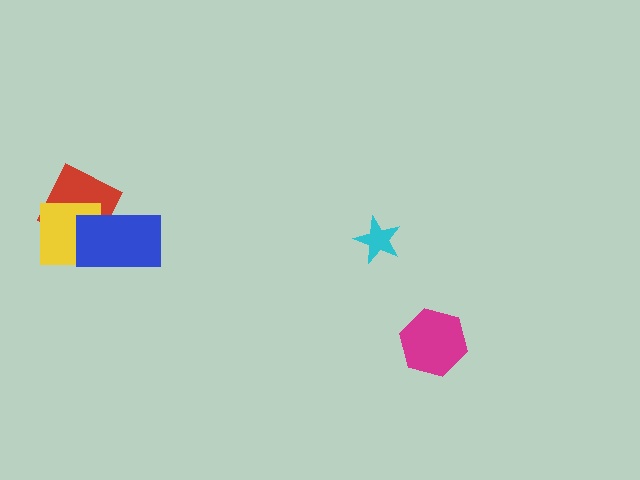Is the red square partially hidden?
Yes, it is partially covered by another shape.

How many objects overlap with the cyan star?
0 objects overlap with the cyan star.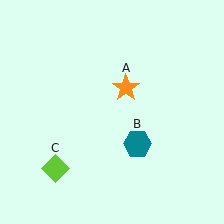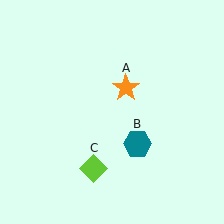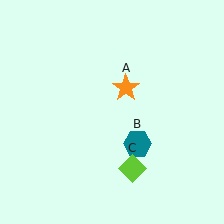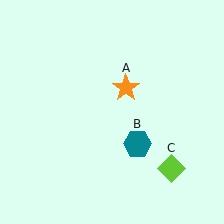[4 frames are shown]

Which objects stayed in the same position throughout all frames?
Orange star (object A) and teal hexagon (object B) remained stationary.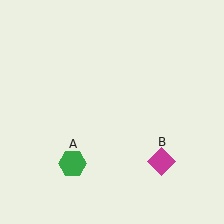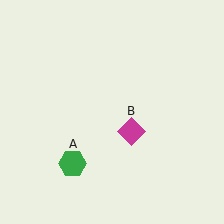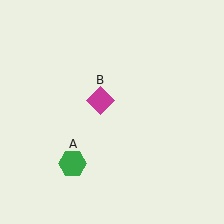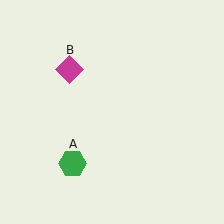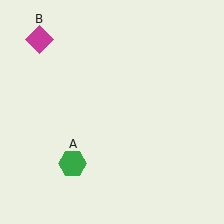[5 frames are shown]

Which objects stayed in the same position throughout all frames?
Green hexagon (object A) remained stationary.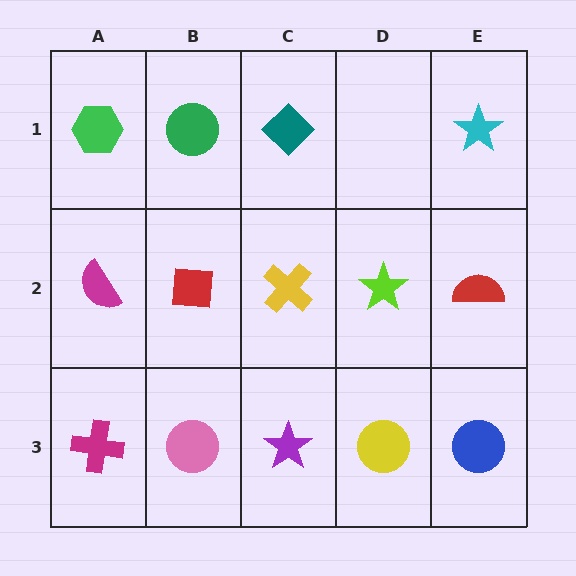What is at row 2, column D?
A lime star.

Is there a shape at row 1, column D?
No, that cell is empty.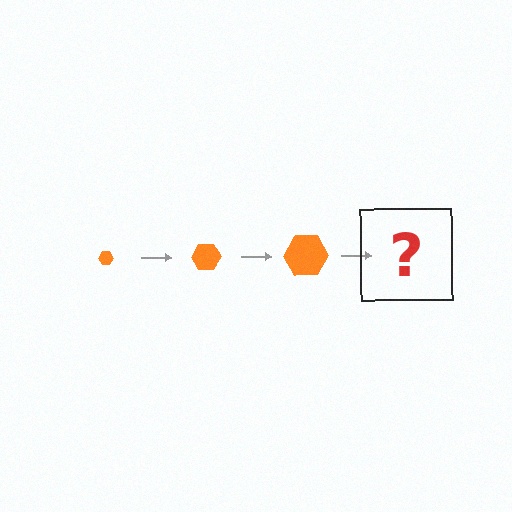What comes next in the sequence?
The next element should be an orange hexagon, larger than the previous one.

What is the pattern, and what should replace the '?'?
The pattern is that the hexagon gets progressively larger each step. The '?' should be an orange hexagon, larger than the previous one.